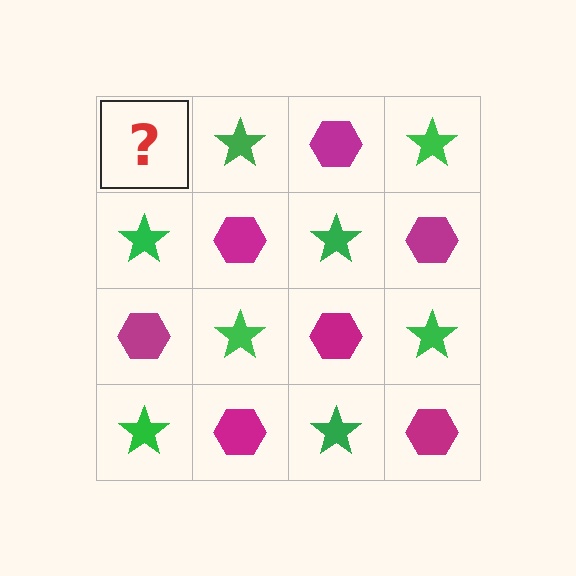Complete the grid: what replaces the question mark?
The question mark should be replaced with a magenta hexagon.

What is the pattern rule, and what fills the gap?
The rule is that it alternates magenta hexagon and green star in a checkerboard pattern. The gap should be filled with a magenta hexagon.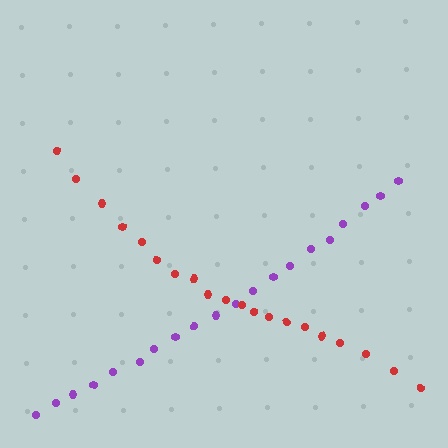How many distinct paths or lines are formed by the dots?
There are 2 distinct paths.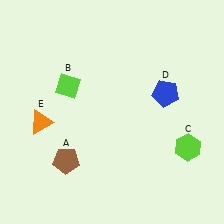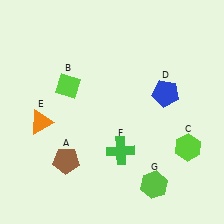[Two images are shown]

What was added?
A green cross (F), a lime hexagon (G) were added in Image 2.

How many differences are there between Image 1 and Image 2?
There are 2 differences between the two images.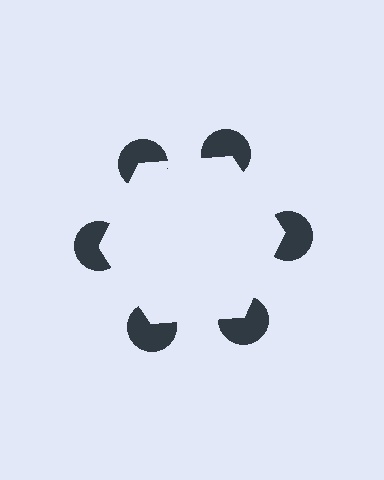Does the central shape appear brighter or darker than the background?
It typically appears slightly brighter than the background, even though no actual brightness change is drawn.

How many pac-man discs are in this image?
There are 6 — one at each vertex of the illusory hexagon.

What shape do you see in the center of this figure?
An illusory hexagon — its edges are inferred from the aligned wedge cuts in the pac-man discs, not physically drawn.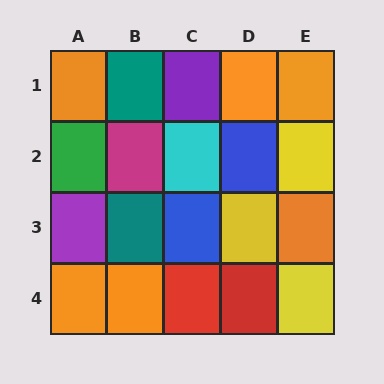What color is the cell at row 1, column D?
Orange.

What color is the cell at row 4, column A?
Orange.